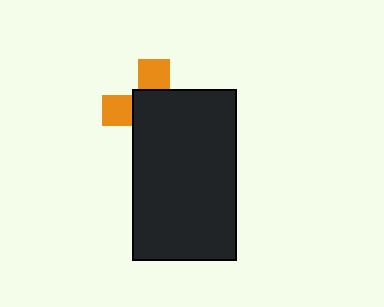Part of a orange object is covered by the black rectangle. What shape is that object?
It is a cross.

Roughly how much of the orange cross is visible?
A small part of it is visible (roughly 34%).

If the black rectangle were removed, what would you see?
You would see the complete orange cross.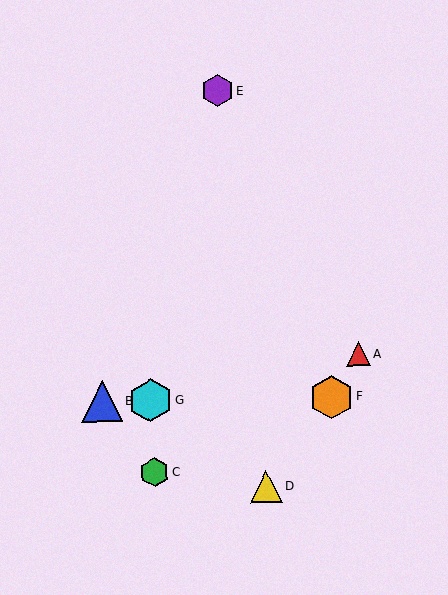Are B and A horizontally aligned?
No, B is at y≈402 and A is at y≈354.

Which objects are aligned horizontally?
Objects B, F, G are aligned horizontally.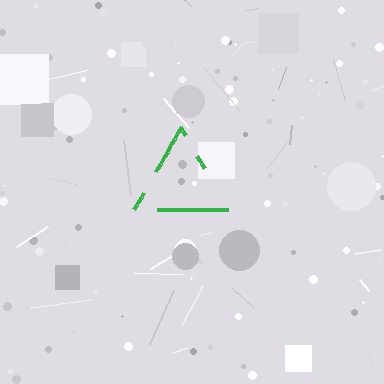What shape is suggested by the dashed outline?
The dashed outline suggests a triangle.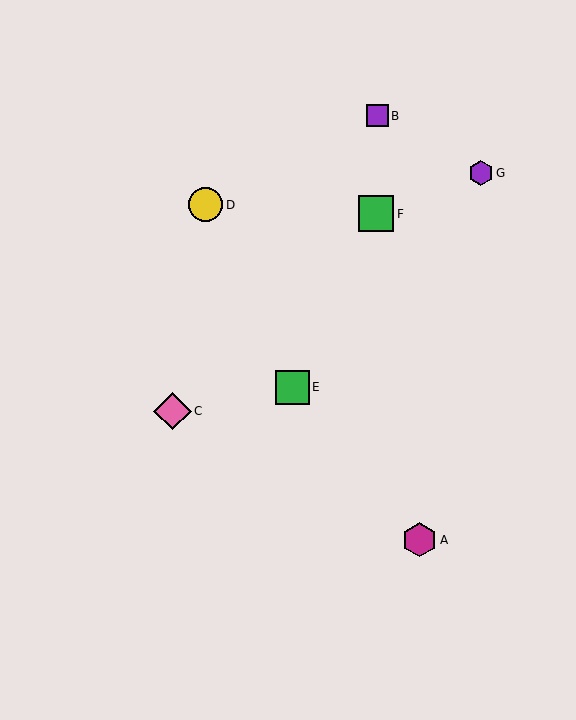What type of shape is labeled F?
Shape F is a green square.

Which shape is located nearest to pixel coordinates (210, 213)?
The yellow circle (labeled D) at (206, 205) is nearest to that location.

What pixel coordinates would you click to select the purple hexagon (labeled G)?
Click at (481, 173) to select the purple hexagon G.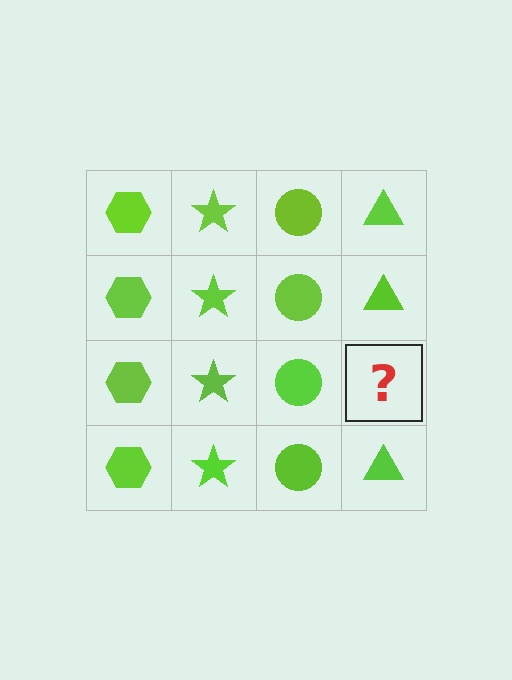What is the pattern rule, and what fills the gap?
The rule is that each column has a consistent shape. The gap should be filled with a lime triangle.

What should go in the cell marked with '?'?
The missing cell should contain a lime triangle.